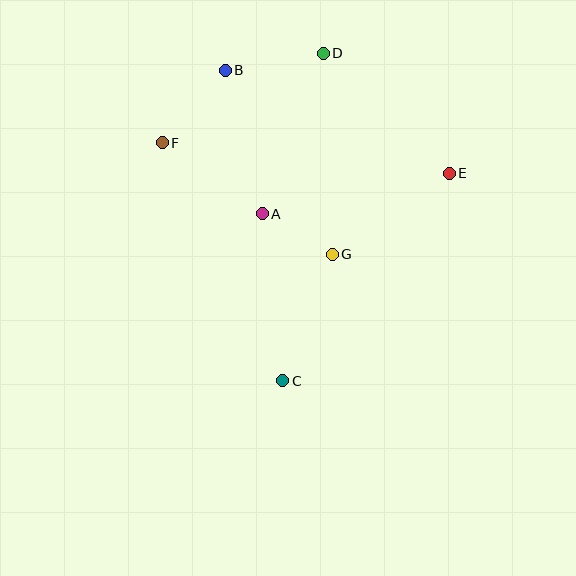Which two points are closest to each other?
Points A and G are closest to each other.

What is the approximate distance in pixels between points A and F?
The distance between A and F is approximately 123 pixels.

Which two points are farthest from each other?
Points C and D are farthest from each other.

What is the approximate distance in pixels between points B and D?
The distance between B and D is approximately 100 pixels.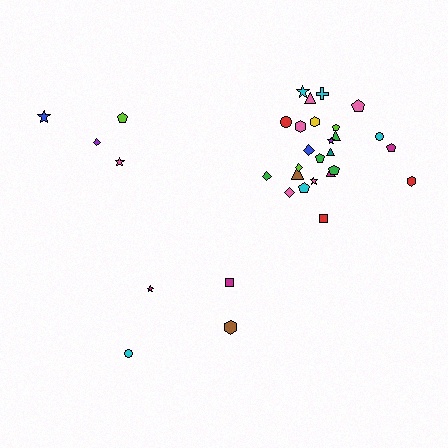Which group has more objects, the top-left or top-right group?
The top-right group.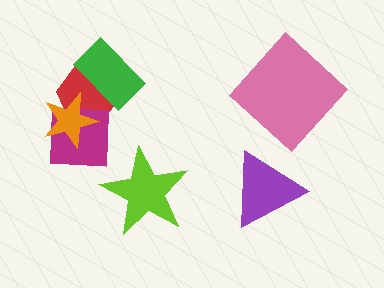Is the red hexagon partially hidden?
Yes, it is partially covered by another shape.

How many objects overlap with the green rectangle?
1 object overlaps with the green rectangle.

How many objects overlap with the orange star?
2 objects overlap with the orange star.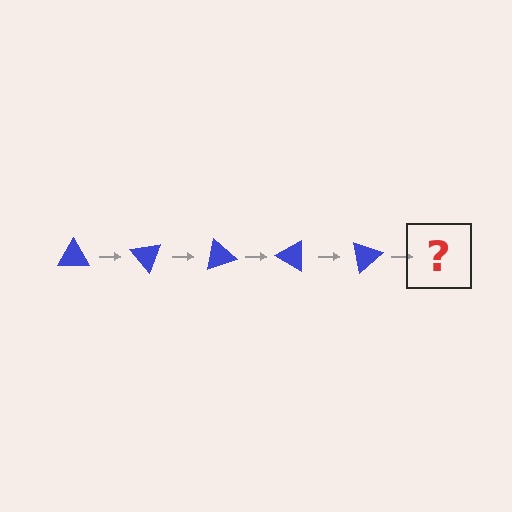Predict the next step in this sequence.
The next step is a blue triangle rotated 250 degrees.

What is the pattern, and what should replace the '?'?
The pattern is that the triangle rotates 50 degrees each step. The '?' should be a blue triangle rotated 250 degrees.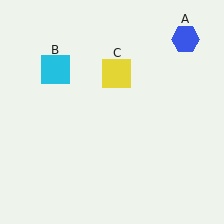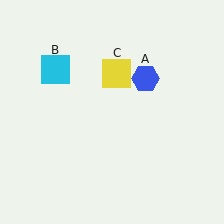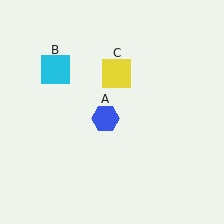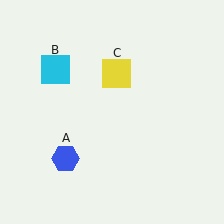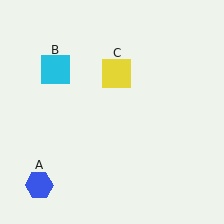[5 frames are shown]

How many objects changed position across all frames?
1 object changed position: blue hexagon (object A).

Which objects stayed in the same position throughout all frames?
Cyan square (object B) and yellow square (object C) remained stationary.